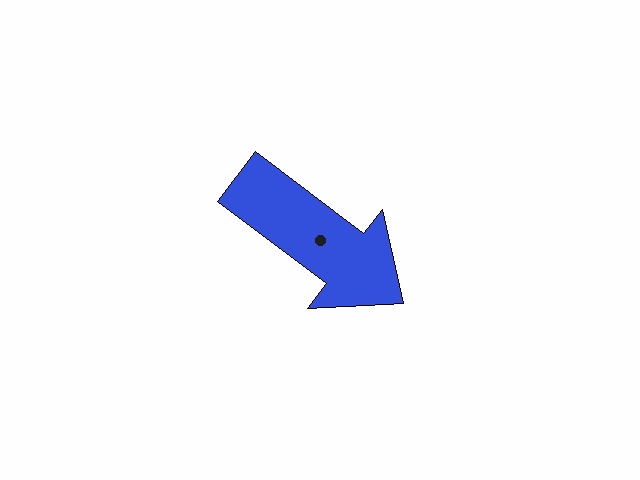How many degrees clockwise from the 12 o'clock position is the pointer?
Approximately 127 degrees.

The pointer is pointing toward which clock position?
Roughly 4 o'clock.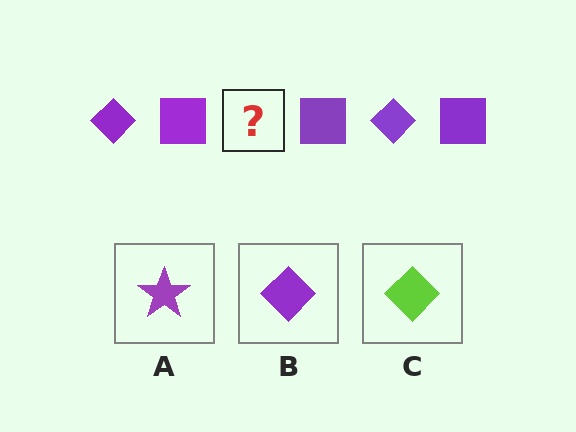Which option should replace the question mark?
Option B.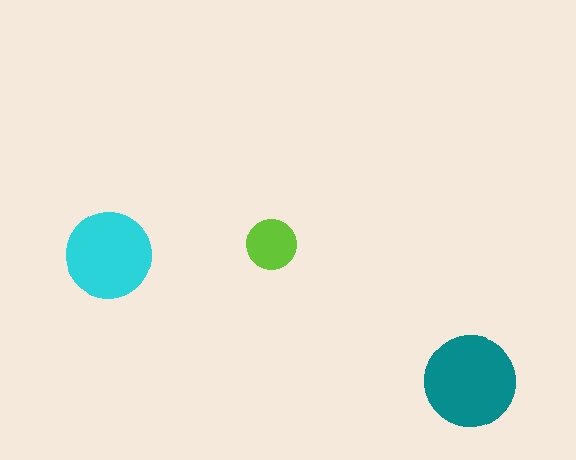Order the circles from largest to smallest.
the teal one, the cyan one, the lime one.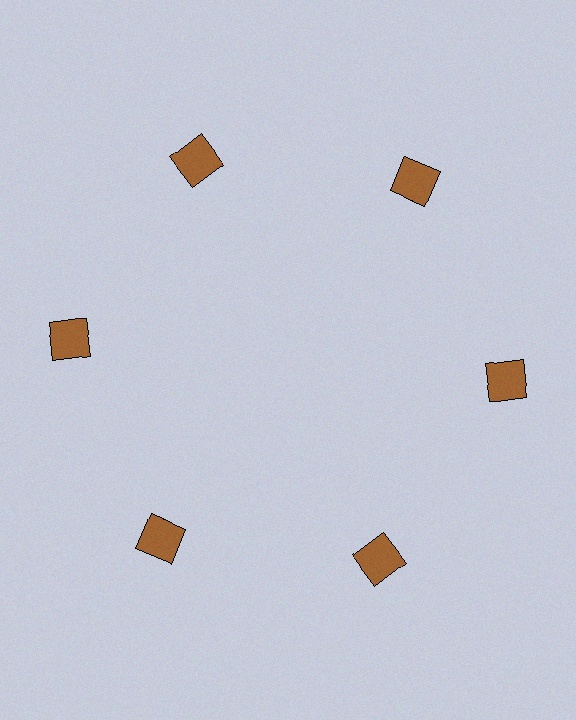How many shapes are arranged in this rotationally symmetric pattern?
There are 6 shapes, arranged in 6 groups of 1.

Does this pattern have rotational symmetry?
Yes, this pattern has 6-fold rotational symmetry. It looks the same after rotating 60 degrees around the center.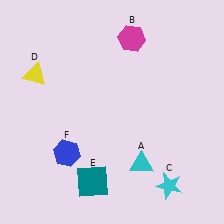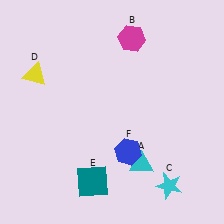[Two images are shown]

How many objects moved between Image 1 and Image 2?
1 object moved between the two images.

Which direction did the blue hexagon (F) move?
The blue hexagon (F) moved right.